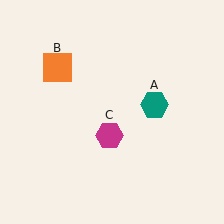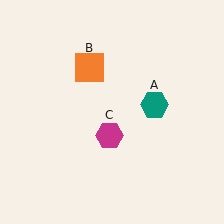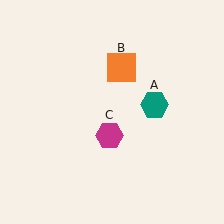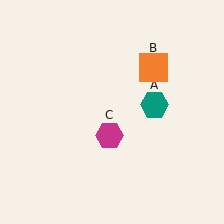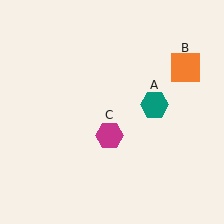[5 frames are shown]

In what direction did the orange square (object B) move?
The orange square (object B) moved right.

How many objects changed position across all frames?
1 object changed position: orange square (object B).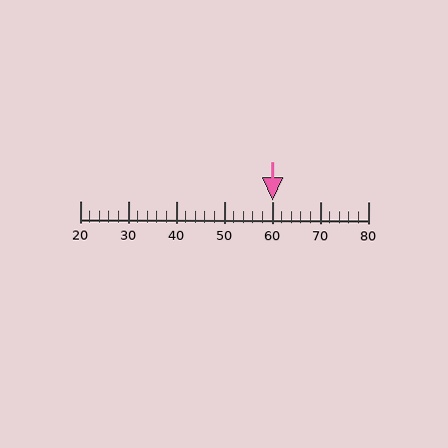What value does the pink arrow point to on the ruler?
The pink arrow points to approximately 60.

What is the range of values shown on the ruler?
The ruler shows values from 20 to 80.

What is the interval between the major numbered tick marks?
The major tick marks are spaced 10 units apart.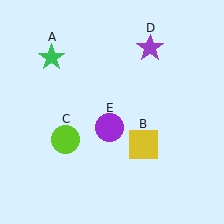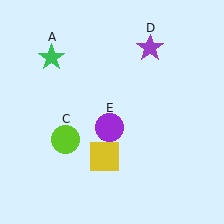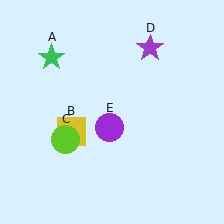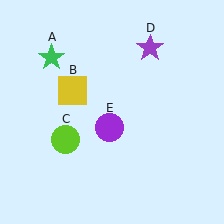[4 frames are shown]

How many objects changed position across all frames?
1 object changed position: yellow square (object B).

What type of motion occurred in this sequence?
The yellow square (object B) rotated clockwise around the center of the scene.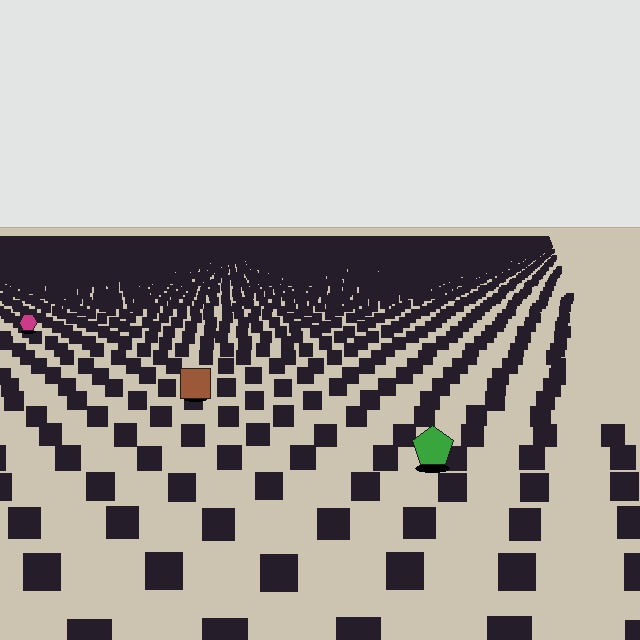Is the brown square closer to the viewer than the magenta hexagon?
Yes. The brown square is closer — you can tell from the texture gradient: the ground texture is coarser near it.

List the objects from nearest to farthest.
From nearest to farthest: the green pentagon, the brown square, the magenta hexagon.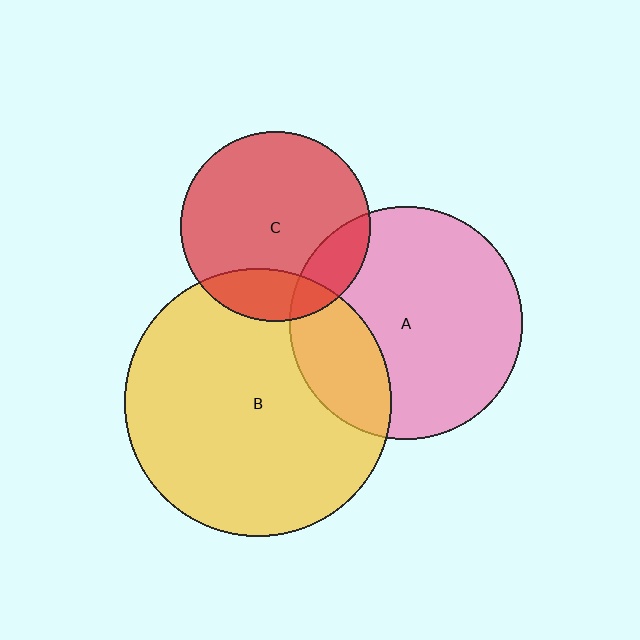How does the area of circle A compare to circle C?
Approximately 1.5 times.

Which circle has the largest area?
Circle B (yellow).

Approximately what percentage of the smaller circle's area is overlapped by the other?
Approximately 15%.